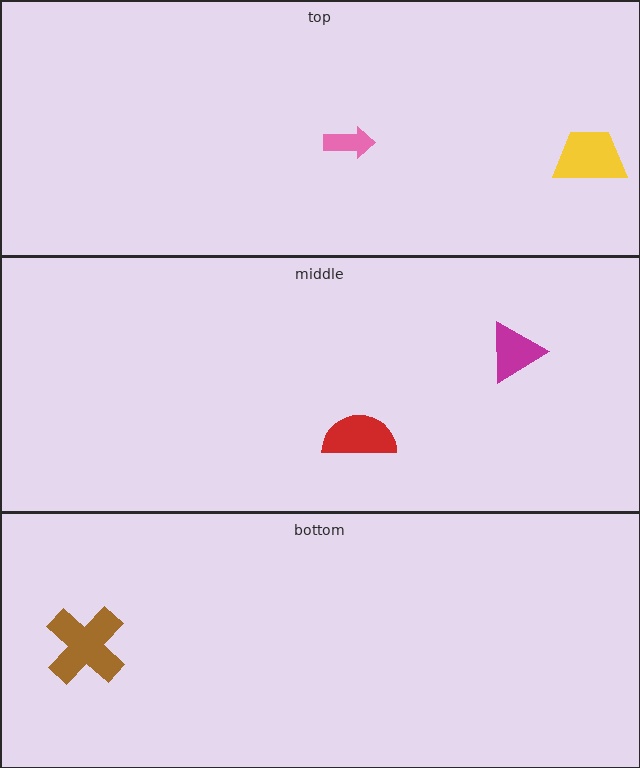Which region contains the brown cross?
The bottom region.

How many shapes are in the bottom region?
1.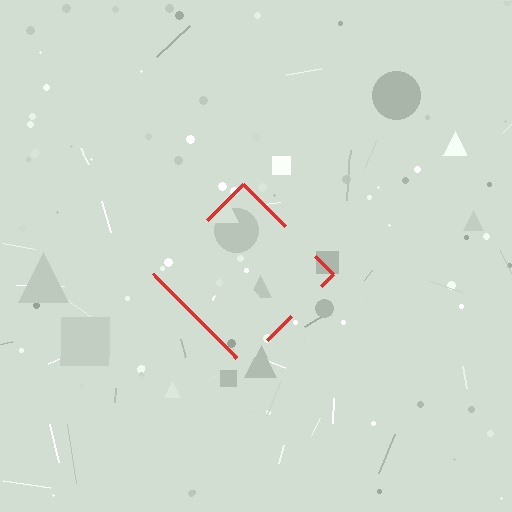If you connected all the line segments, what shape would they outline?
They would outline a diamond.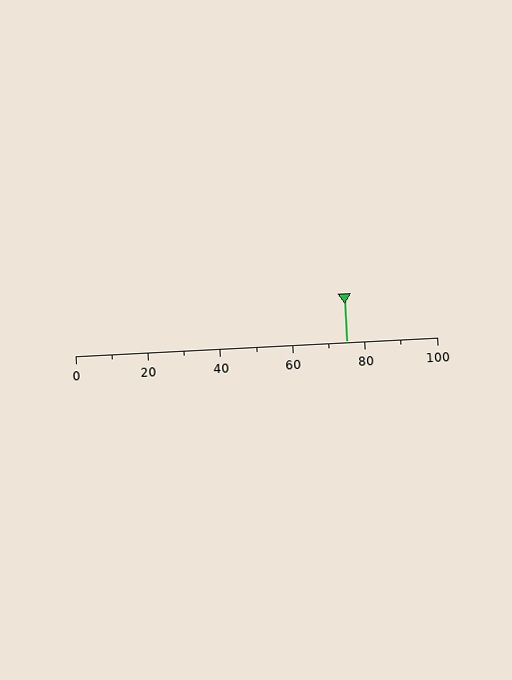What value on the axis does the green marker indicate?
The marker indicates approximately 75.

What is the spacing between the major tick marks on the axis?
The major ticks are spaced 20 apart.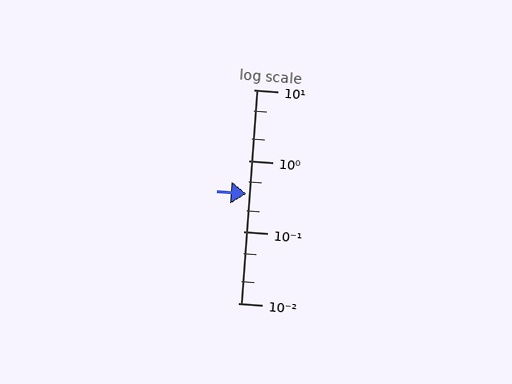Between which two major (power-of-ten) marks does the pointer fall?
The pointer is between 0.1 and 1.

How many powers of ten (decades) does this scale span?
The scale spans 3 decades, from 0.01 to 10.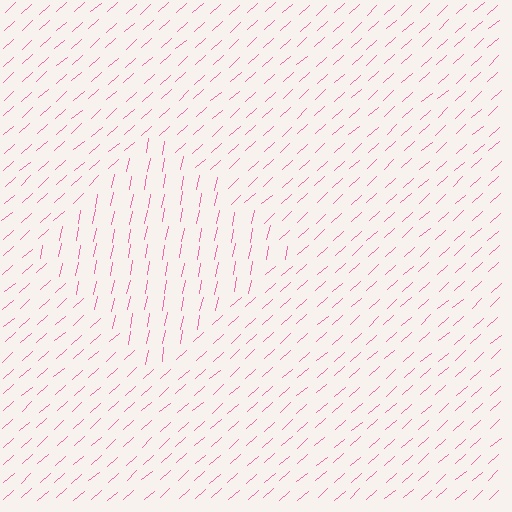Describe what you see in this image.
The image is filled with small pink line segments. A diamond region in the image has lines oriented differently from the surrounding lines, creating a visible texture boundary.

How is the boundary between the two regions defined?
The boundary is defined purely by a change in line orientation (approximately 38 degrees difference). All lines are the same color and thickness.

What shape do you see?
I see a diamond.